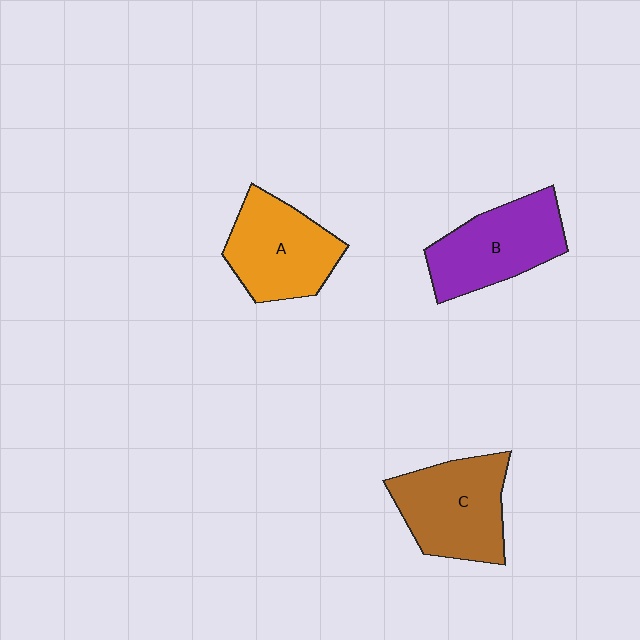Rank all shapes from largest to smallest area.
From largest to smallest: C (brown), B (purple), A (orange).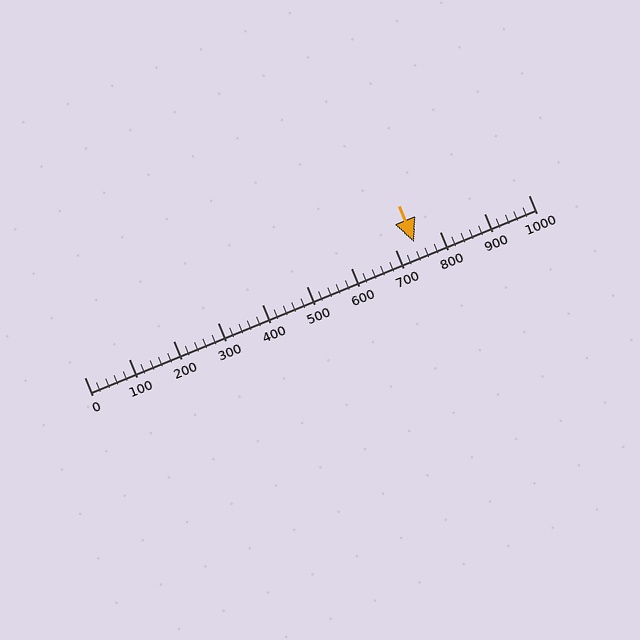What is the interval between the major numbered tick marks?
The major tick marks are spaced 100 units apart.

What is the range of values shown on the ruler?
The ruler shows values from 0 to 1000.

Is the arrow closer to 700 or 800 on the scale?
The arrow is closer to 700.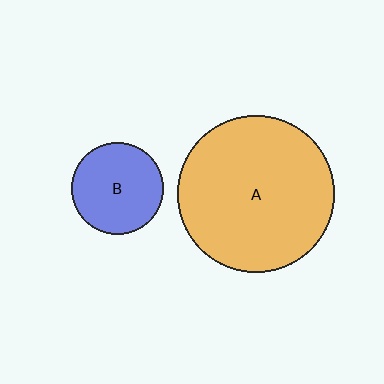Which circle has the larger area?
Circle A (orange).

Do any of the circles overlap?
No, none of the circles overlap.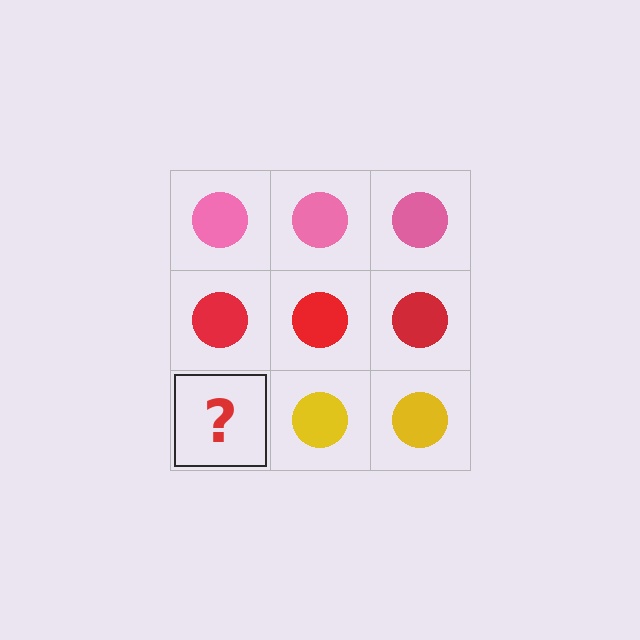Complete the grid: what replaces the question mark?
The question mark should be replaced with a yellow circle.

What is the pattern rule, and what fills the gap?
The rule is that each row has a consistent color. The gap should be filled with a yellow circle.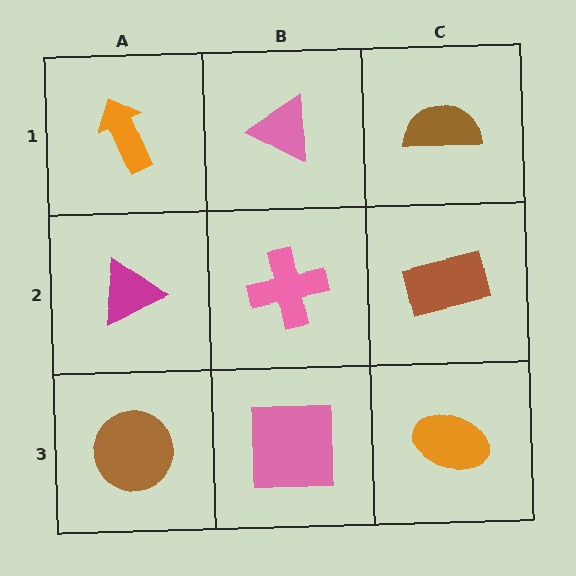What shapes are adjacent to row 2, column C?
A brown semicircle (row 1, column C), an orange ellipse (row 3, column C), a pink cross (row 2, column B).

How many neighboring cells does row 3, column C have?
2.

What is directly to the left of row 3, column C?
A pink square.